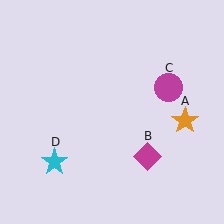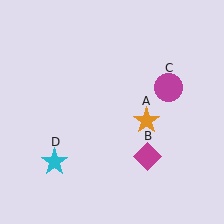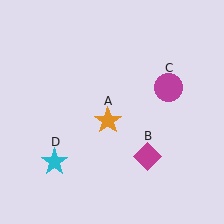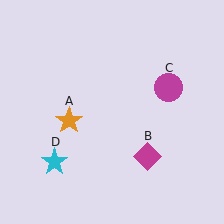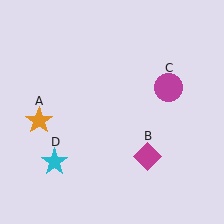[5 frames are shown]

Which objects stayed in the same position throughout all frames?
Magenta diamond (object B) and magenta circle (object C) and cyan star (object D) remained stationary.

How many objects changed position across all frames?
1 object changed position: orange star (object A).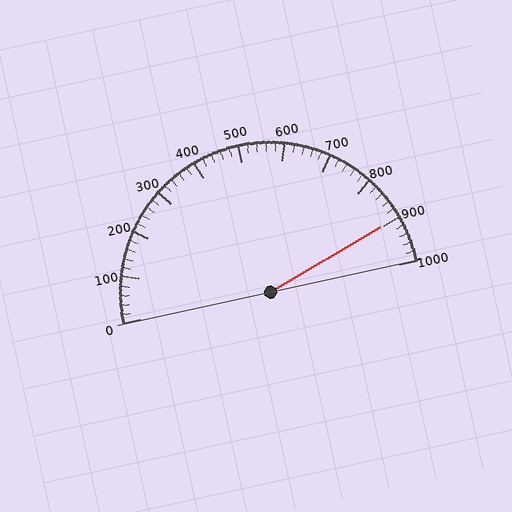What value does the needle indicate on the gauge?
The needle indicates approximately 900.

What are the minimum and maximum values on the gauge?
The gauge ranges from 0 to 1000.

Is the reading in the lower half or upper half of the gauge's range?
The reading is in the upper half of the range (0 to 1000).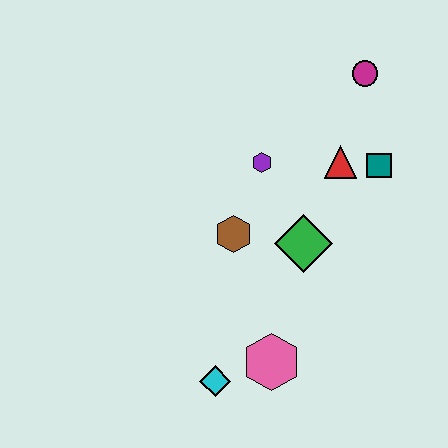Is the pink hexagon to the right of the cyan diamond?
Yes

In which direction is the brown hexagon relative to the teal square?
The brown hexagon is to the left of the teal square.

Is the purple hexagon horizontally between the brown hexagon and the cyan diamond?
No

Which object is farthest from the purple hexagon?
The cyan diamond is farthest from the purple hexagon.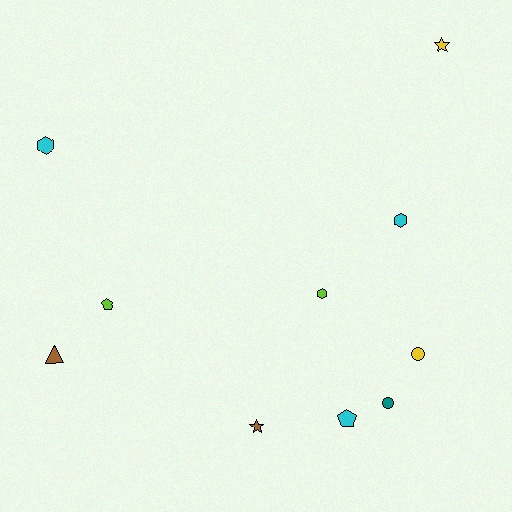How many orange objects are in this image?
There are no orange objects.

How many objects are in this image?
There are 10 objects.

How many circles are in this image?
There are 2 circles.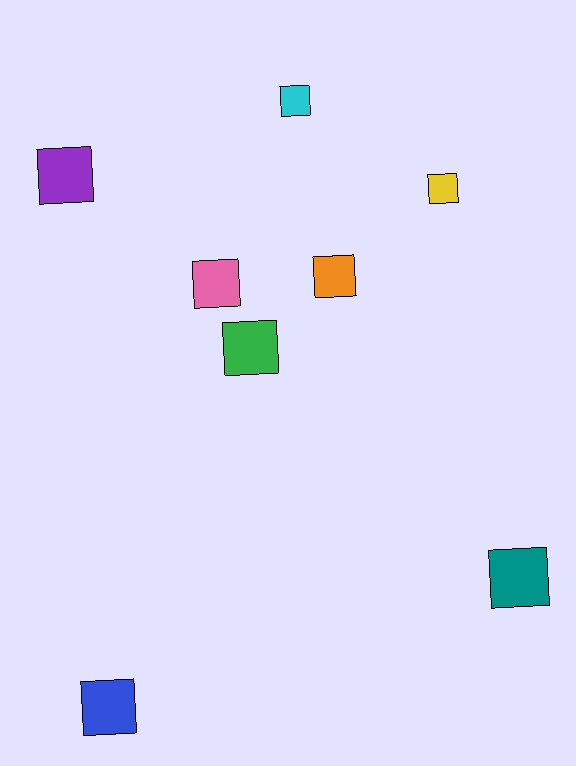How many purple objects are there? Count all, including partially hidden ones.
There is 1 purple object.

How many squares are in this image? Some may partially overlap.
There are 8 squares.